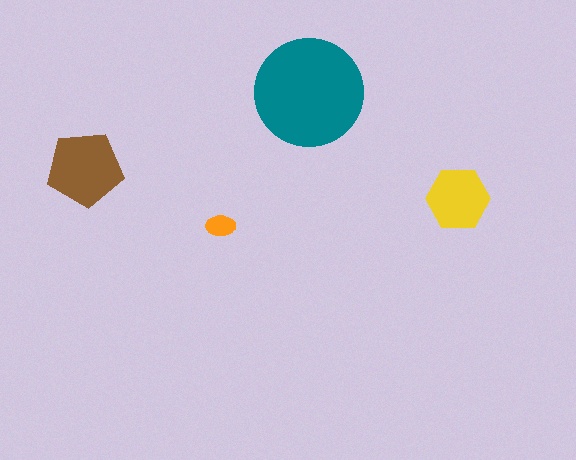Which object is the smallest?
The orange ellipse.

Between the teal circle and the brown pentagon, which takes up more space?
The teal circle.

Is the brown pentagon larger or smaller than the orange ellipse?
Larger.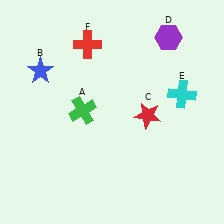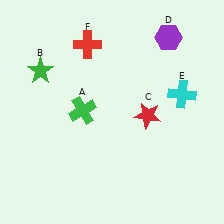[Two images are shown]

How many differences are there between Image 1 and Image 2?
There is 1 difference between the two images.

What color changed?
The star (B) changed from blue in Image 1 to green in Image 2.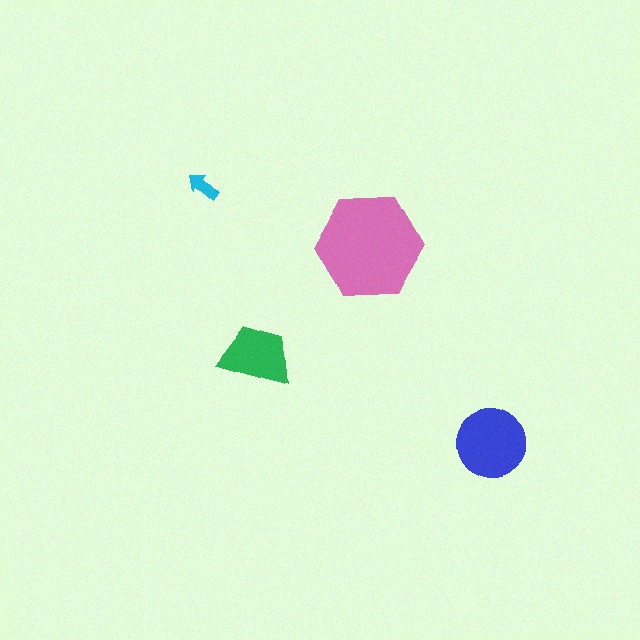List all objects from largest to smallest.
The pink hexagon, the blue circle, the green trapezoid, the cyan arrow.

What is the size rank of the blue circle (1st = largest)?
2nd.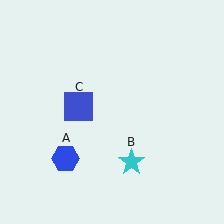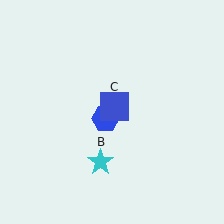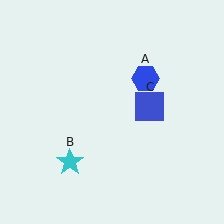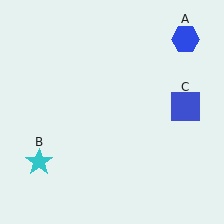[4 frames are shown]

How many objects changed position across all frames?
3 objects changed position: blue hexagon (object A), cyan star (object B), blue square (object C).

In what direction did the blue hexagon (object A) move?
The blue hexagon (object A) moved up and to the right.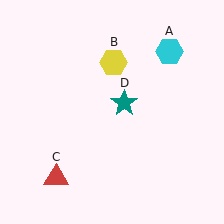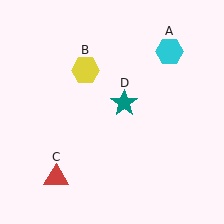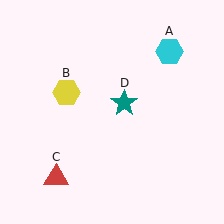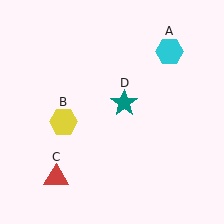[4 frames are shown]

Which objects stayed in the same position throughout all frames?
Cyan hexagon (object A) and red triangle (object C) and teal star (object D) remained stationary.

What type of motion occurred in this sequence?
The yellow hexagon (object B) rotated counterclockwise around the center of the scene.